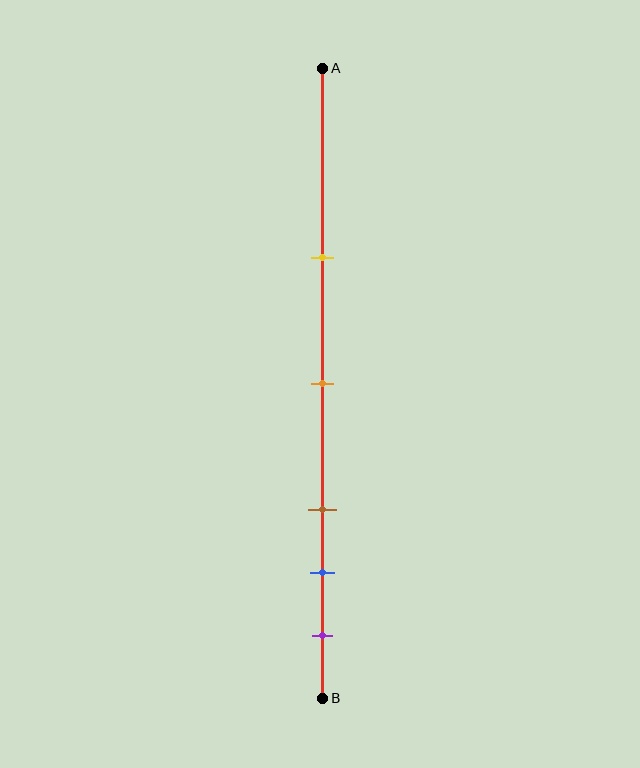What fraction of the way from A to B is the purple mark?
The purple mark is approximately 90% (0.9) of the way from A to B.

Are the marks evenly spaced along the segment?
No, the marks are not evenly spaced.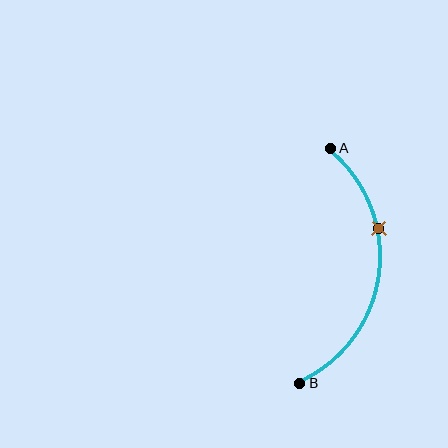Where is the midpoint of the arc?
The arc midpoint is the point on the curve farthest from the straight line joining A and B. It sits to the right of that line.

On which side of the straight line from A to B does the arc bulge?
The arc bulges to the right of the straight line connecting A and B.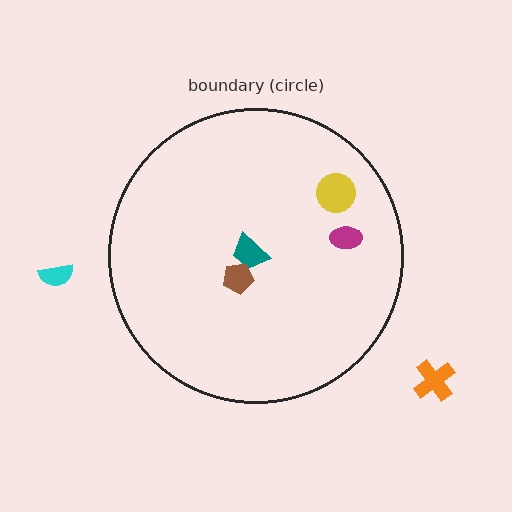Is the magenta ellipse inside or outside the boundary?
Inside.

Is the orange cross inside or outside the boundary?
Outside.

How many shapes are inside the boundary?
4 inside, 2 outside.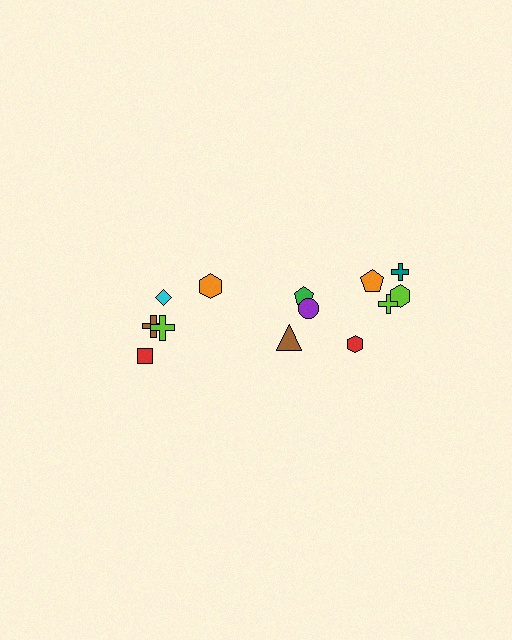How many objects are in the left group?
There are 5 objects.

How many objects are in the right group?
There are 8 objects.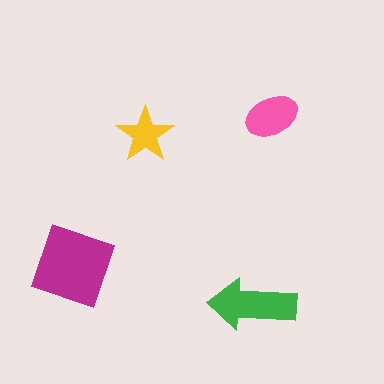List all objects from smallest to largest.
The yellow star, the pink ellipse, the green arrow, the magenta square.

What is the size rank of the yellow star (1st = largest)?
4th.